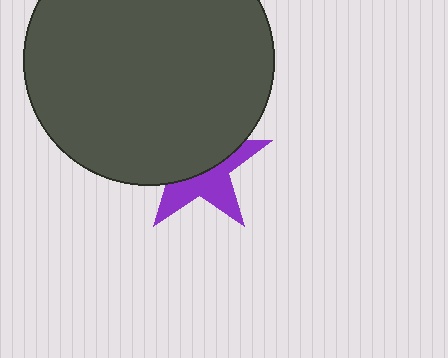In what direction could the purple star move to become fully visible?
The purple star could move down. That would shift it out from behind the dark gray circle entirely.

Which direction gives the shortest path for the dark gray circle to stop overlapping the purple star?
Moving up gives the shortest separation.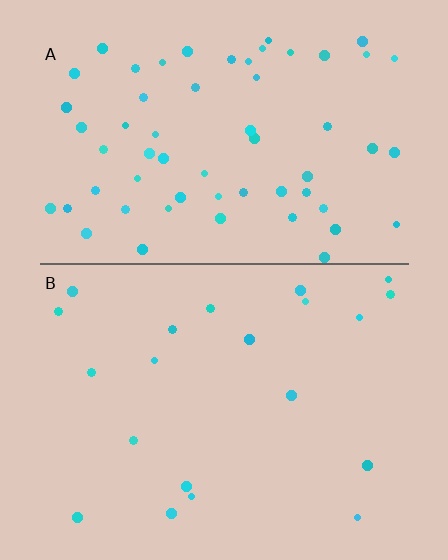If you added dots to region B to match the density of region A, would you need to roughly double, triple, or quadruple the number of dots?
Approximately triple.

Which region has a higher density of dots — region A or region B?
A (the top).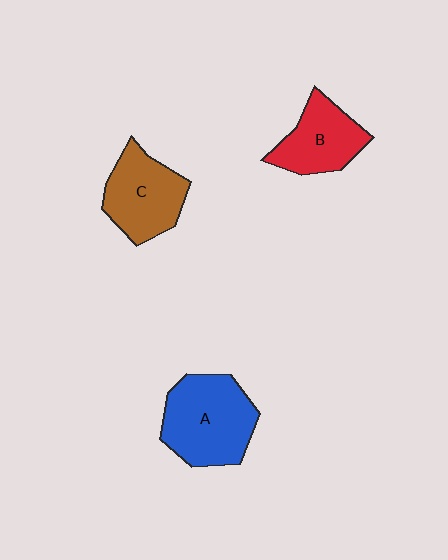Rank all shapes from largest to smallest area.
From largest to smallest: A (blue), C (brown), B (red).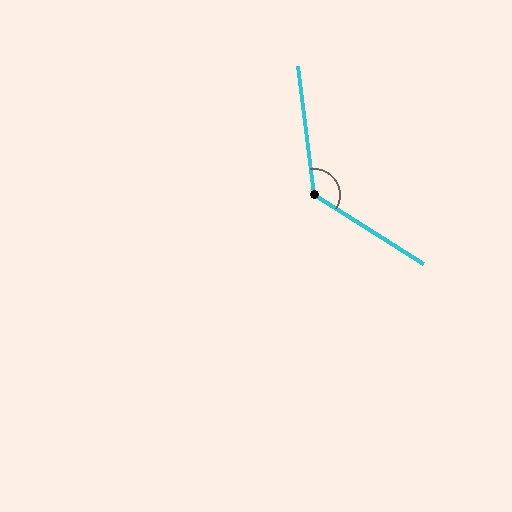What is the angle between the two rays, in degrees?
Approximately 129 degrees.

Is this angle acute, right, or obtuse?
It is obtuse.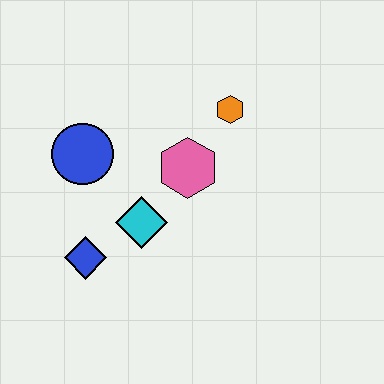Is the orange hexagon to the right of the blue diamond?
Yes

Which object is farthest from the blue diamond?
The orange hexagon is farthest from the blue diamond.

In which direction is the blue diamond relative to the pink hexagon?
The blue diamond is to the left of the pink hexagon.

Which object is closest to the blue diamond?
The cyan diamond is closest to the blue diamond.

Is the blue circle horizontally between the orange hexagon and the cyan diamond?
No